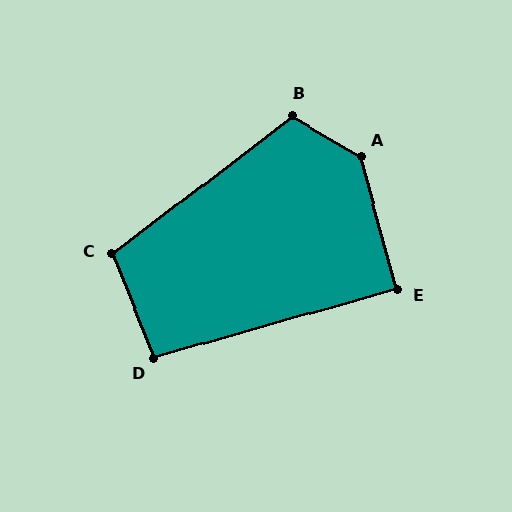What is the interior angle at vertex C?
Approximately 105 degrees (obtuse).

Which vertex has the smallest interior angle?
E, at approximately 91 degrees.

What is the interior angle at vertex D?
Approximately 96 degrees (obtuse).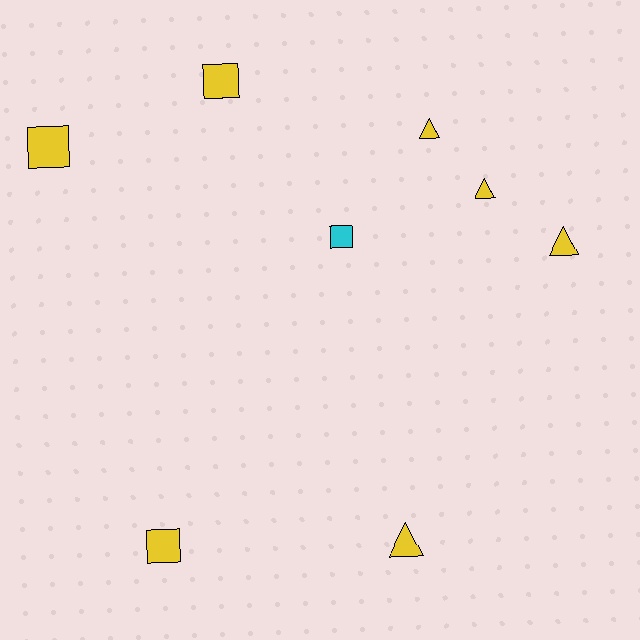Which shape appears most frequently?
Triangle, with 4 objects.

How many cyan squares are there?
There is 1 cyan square.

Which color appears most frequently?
Yellow, with 7 objects.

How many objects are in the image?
There are 8 objects.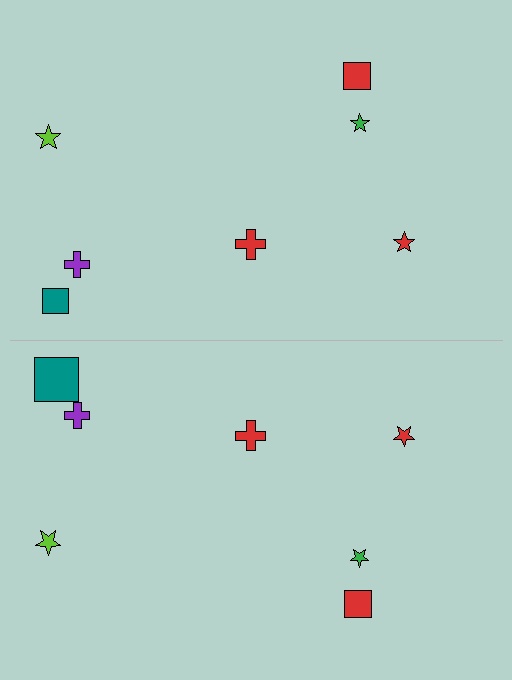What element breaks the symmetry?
The teal square on the bottom side has a different size than its mirror counterpart.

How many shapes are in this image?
There are 14 shapes in this image.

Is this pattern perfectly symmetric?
No, the pattern is not perfectly symmetric. The teal square on the bottom side has a different size than its mirror counterpart.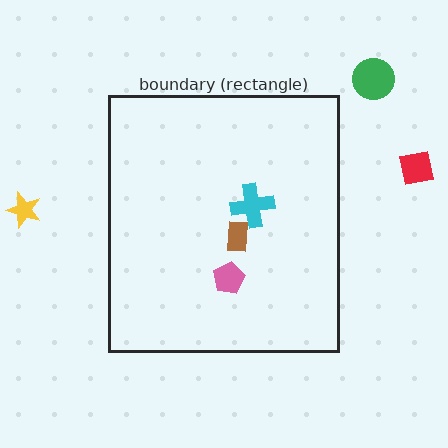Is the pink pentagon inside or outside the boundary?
Inside.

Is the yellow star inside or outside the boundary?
Outside.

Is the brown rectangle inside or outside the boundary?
Inside.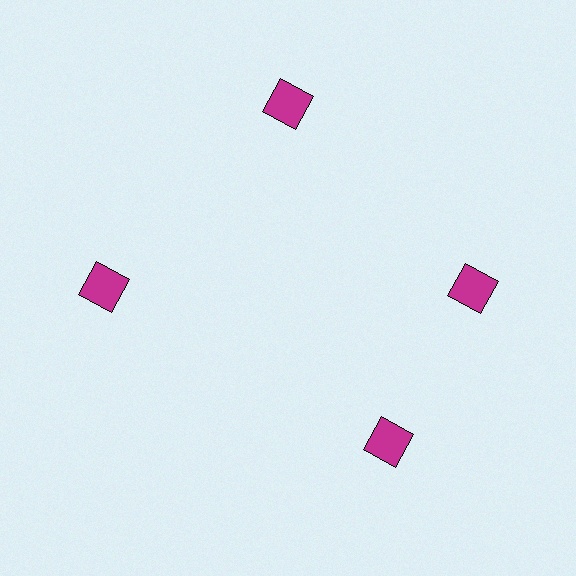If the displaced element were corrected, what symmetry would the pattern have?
It would have 4-fold rotational symmetry — the pattern would map onto itself every 90 degrees.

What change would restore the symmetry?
The symmetry would be restored by rotating it back into even spacing with its neighbors so that all 4 squares sit at equal angles and equal distance from the center.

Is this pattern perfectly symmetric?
No. The 4 magenta squares are arranged in a ring, but one element near the 6 o'clock position is rotated out of alignment along the ring, breaking the 4-fold rotational symmetry.